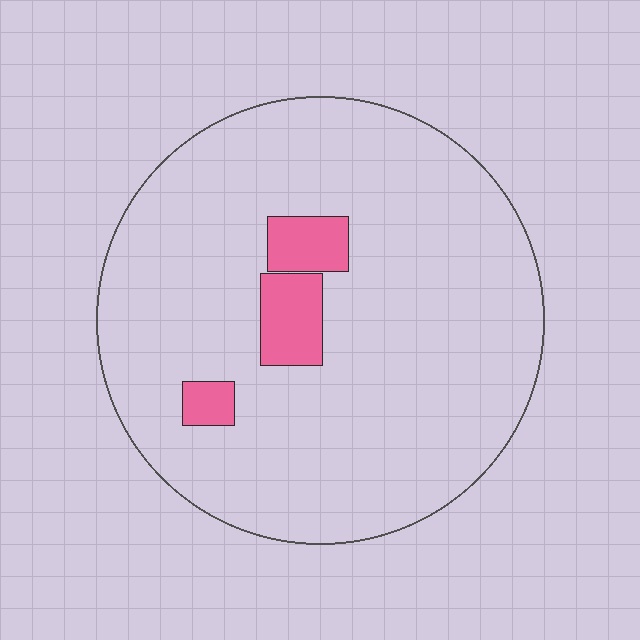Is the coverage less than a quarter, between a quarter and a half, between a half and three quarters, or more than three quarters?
Less than a quarter.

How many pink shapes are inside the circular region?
3.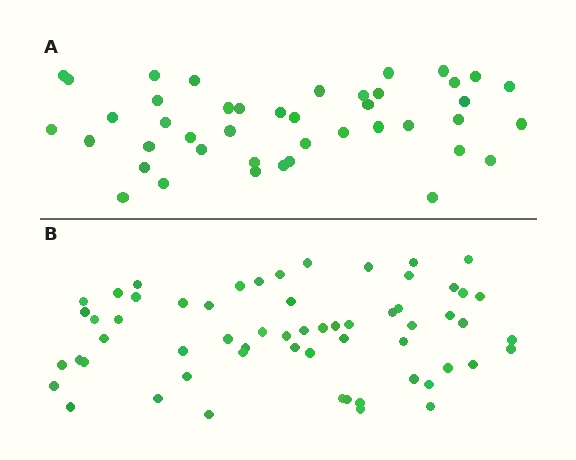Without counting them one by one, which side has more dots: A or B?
Region B (the bottom region) has more dots.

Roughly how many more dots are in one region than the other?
Region B has approximately 15 more dots than region A.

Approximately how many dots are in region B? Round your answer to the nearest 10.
About 60 dots.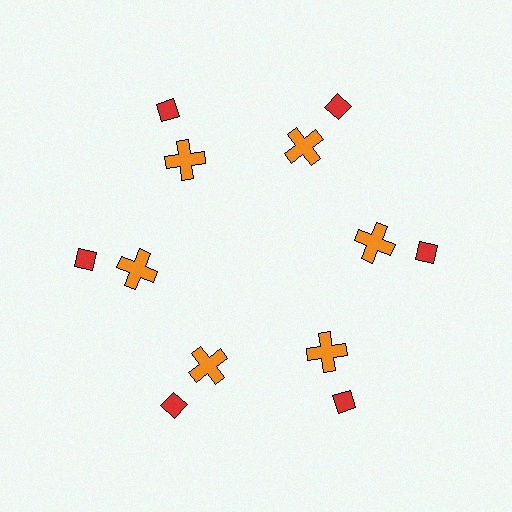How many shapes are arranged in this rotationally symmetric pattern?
There are 12 shapes, arranged in 6 groups of 2.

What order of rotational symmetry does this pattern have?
This pattern has 6-fold rotational symmetry.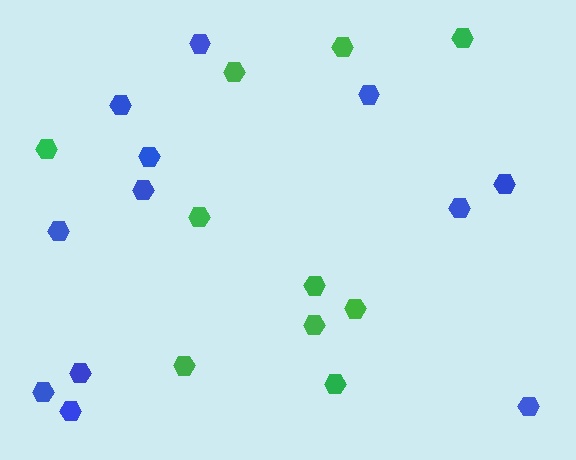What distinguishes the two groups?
There are 2 groups: one group of blue hexagons (12) and one group of green hexagons (10).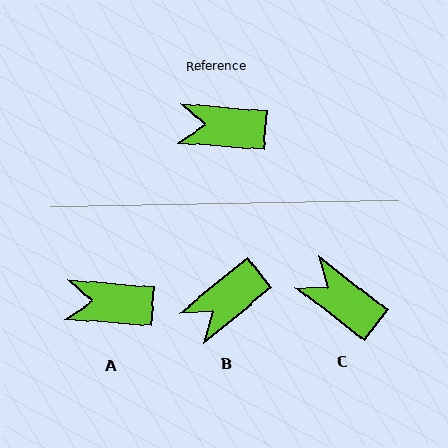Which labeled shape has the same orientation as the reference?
A.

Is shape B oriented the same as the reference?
No, it is off by about 44 degrees.